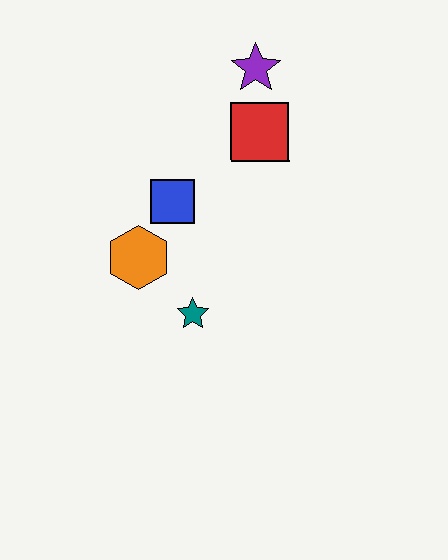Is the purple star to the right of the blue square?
Yes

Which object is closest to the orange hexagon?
The blue square is closest to the orange hexagon.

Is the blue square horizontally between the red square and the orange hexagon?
Yes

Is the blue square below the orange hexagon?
No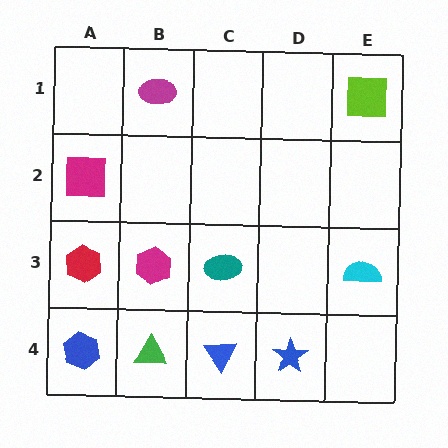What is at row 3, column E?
A cyan semicircle.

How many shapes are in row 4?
4 shapes.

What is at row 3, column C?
A teal ellipse.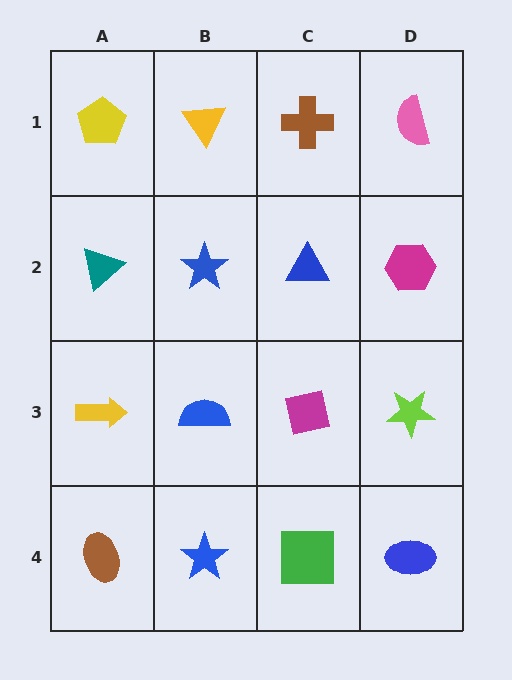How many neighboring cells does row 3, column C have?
4.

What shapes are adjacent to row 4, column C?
A magenta square (row 3, column C), a blue star (row 4, column B), a blue ellipse (row 4, column D).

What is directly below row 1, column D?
A magenta hexagon.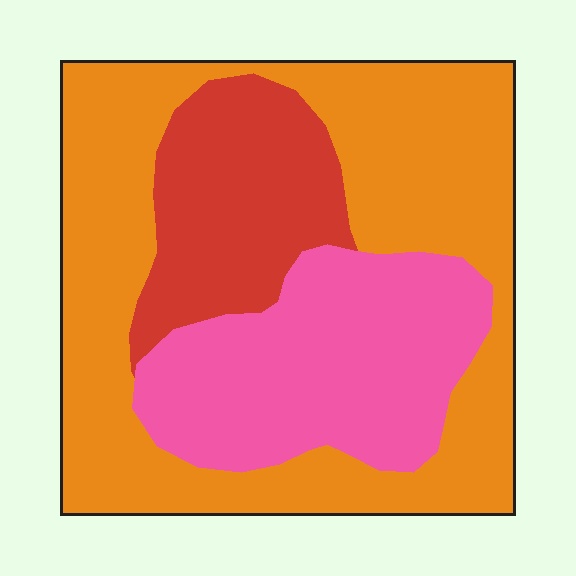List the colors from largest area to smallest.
From largest to smallest: orange, pink, red.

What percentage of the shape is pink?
Pink takes up between a quarter and a half of the shape.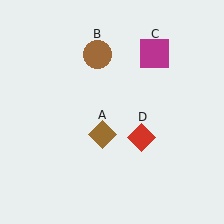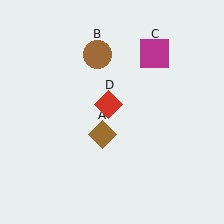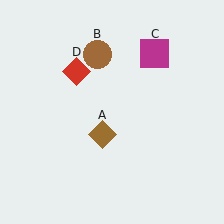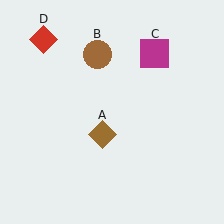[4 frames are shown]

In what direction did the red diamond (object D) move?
The red diamond (object D) moved up and to the left.